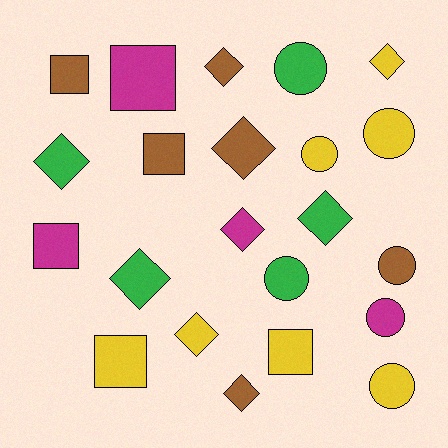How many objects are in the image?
There are 22 objects.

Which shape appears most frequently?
Diamond, with 9 objects.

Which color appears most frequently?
Yellow, with 7 objects.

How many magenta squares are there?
There are 2 magenta squares.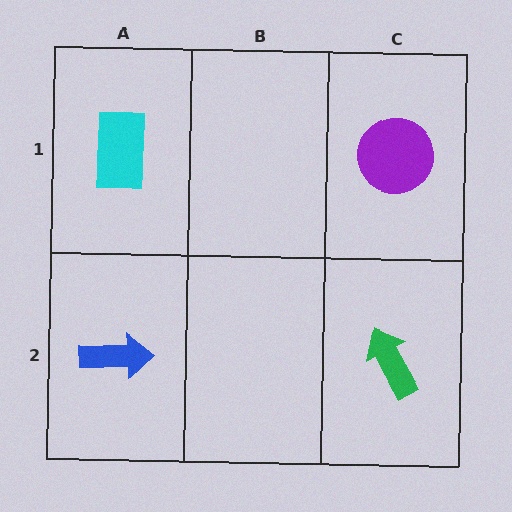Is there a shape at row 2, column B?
No, that cell is empty.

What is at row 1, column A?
A cyan rectangle.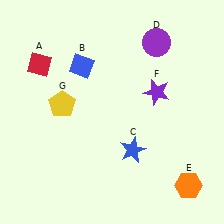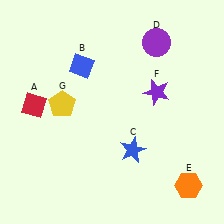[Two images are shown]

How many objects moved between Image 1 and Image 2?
1 object moved between the two images.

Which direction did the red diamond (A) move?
The red diamond (A) moved down.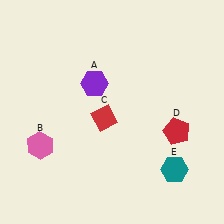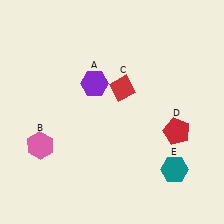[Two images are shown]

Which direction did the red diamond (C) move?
The red diamond (C) moved up.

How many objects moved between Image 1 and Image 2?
1 object moved between the two images.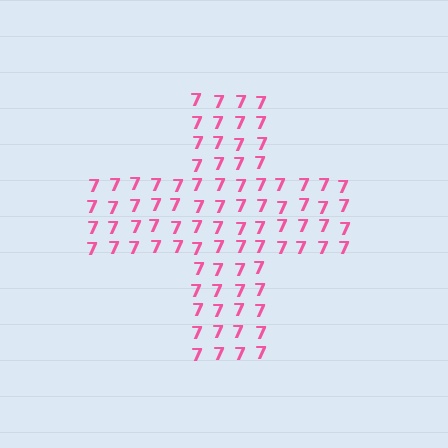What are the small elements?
The small elements are digit 7's.